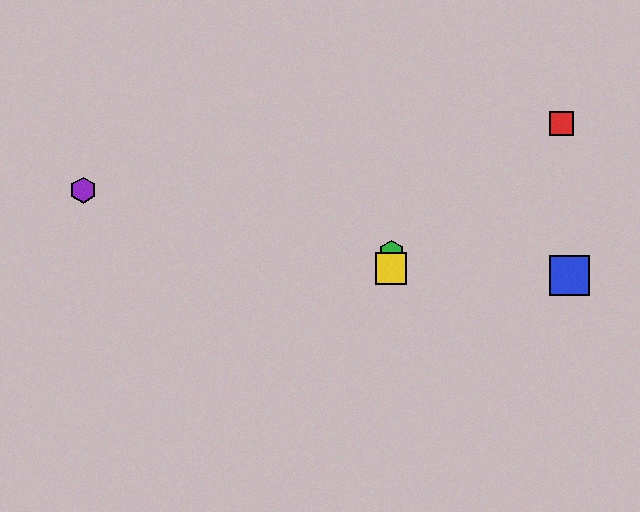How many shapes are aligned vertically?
2 shapes (the green hexagon, the yellow square) are aligned vertically.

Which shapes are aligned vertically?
The green hexagon, the yellow square are aligned vertically.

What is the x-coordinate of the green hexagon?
The green hexagon is at x≈391.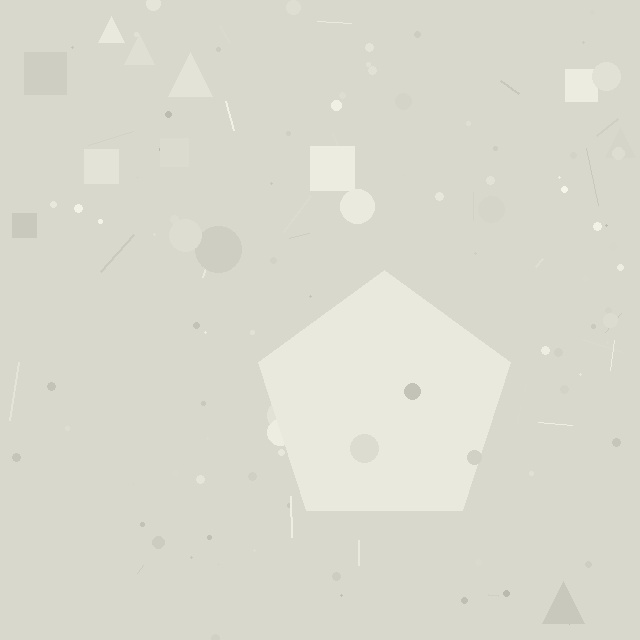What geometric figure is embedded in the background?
A pentagon is embedded in the background.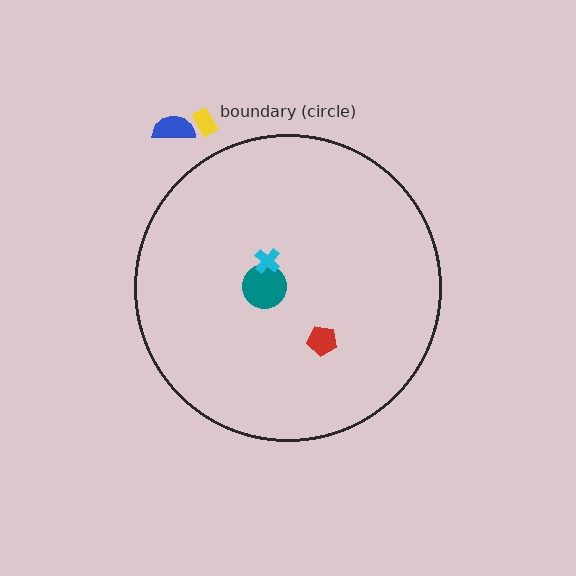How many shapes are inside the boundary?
3 inside, 2 outside.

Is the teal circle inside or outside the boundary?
Inside.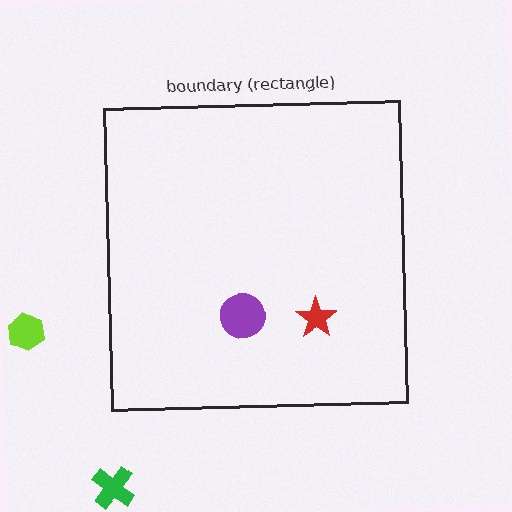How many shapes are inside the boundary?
2 inside, 2 outside.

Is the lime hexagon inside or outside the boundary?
Outside.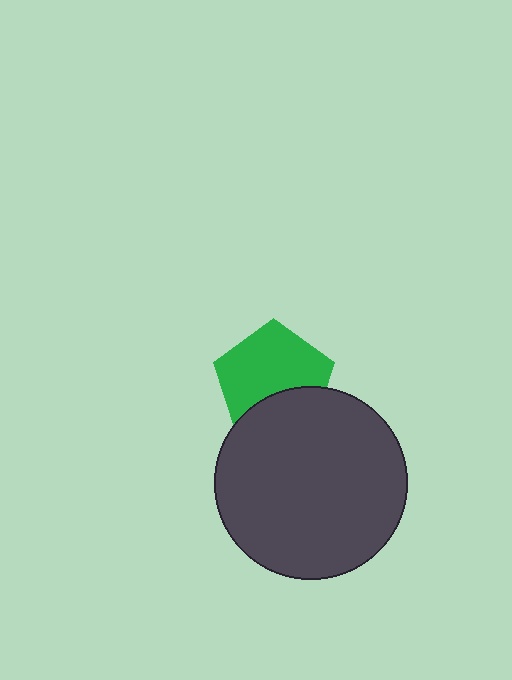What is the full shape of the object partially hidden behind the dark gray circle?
The partially hidden object is a green pentagon.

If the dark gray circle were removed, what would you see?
You would see the complete green pentagon.